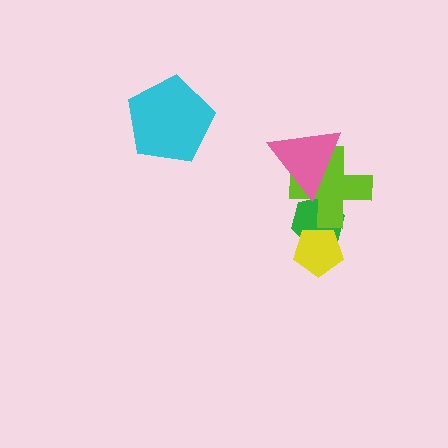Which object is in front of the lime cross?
The pink triangle is in front of the lime cross.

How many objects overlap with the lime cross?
2 objects overlap with the lime cross.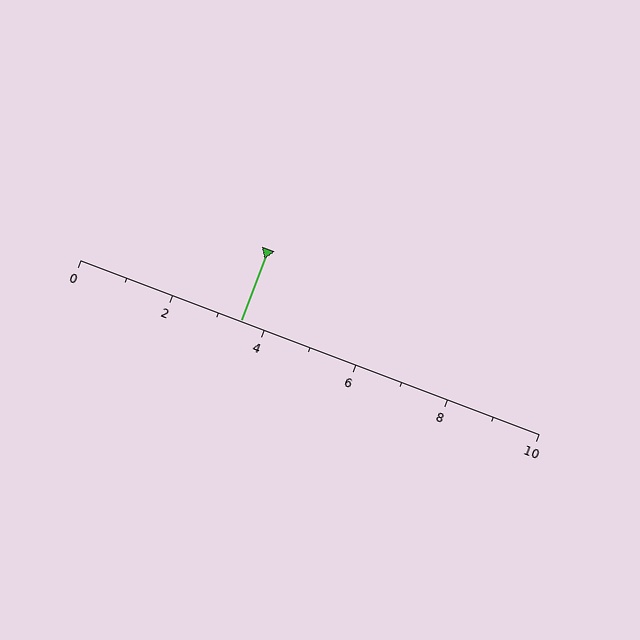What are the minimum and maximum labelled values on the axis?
The axis runs from 0 to 10.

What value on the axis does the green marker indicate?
The marker indicates approximately 3.5.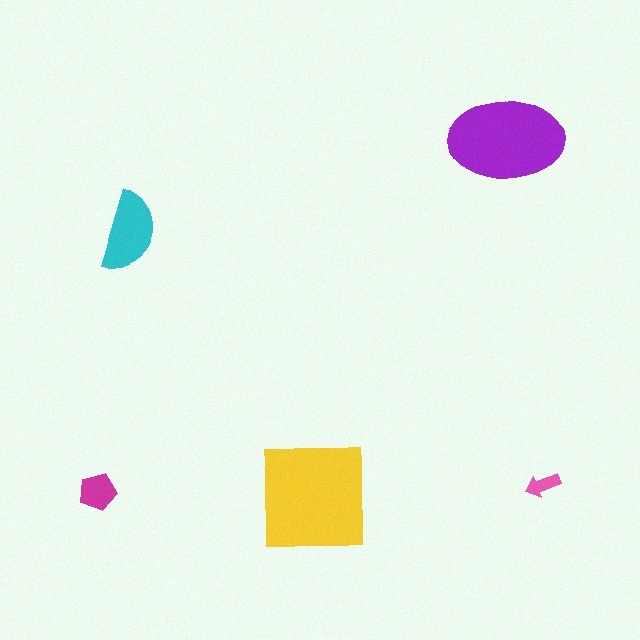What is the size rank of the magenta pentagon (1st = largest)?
4th.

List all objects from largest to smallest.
The yellow square, the purple ellipse, the cyan semicircle, the magenta pentagon, the pink arrow.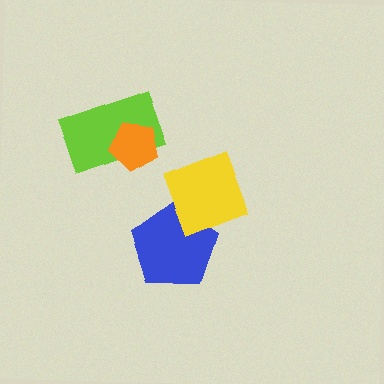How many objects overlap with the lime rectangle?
1 object overlaps with the lime rectangle.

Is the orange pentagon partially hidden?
No, no other shape covers it.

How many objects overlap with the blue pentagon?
1 object overlaps with the blue pentagon.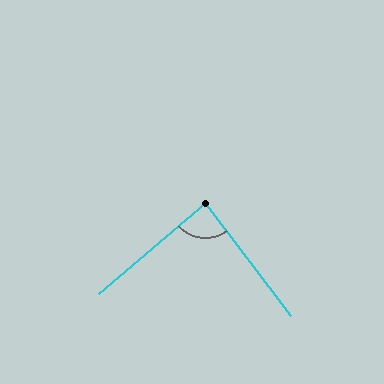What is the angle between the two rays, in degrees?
Approximately 86 degrees.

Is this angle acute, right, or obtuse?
It is approximately a right angle.